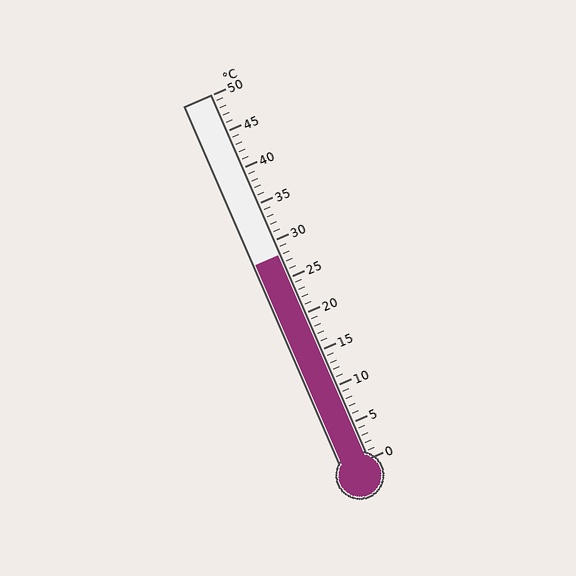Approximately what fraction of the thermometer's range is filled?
The thermometer is filled to approximately 55% of its range.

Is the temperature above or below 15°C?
The temperature is above 15°C.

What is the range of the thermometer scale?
The thermometer scale ranges from 0°C to 50°C.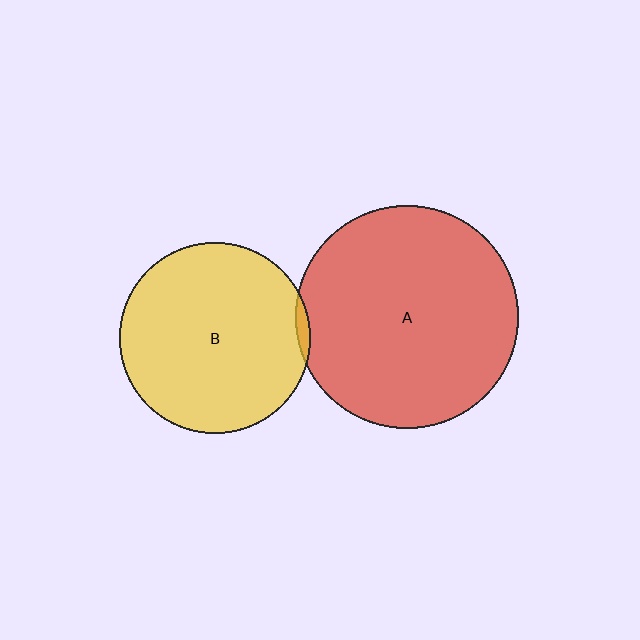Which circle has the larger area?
Circle A (red).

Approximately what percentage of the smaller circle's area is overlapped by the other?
Approximately 5%.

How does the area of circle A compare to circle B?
Approximately 1.4 times.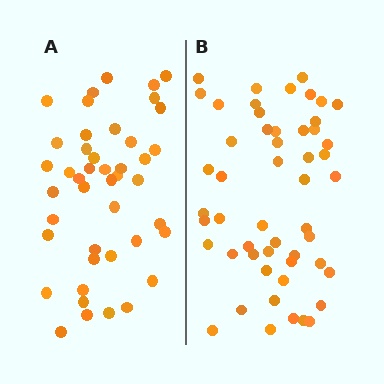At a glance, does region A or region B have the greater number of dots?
Region B (the right region) has more dots.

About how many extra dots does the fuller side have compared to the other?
Region B has roughly 8 or so more dots than region A.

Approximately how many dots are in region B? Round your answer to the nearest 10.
About 50 dots. (The exact count is 52, which rounds to 50.)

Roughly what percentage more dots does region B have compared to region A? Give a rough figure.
About 20% more.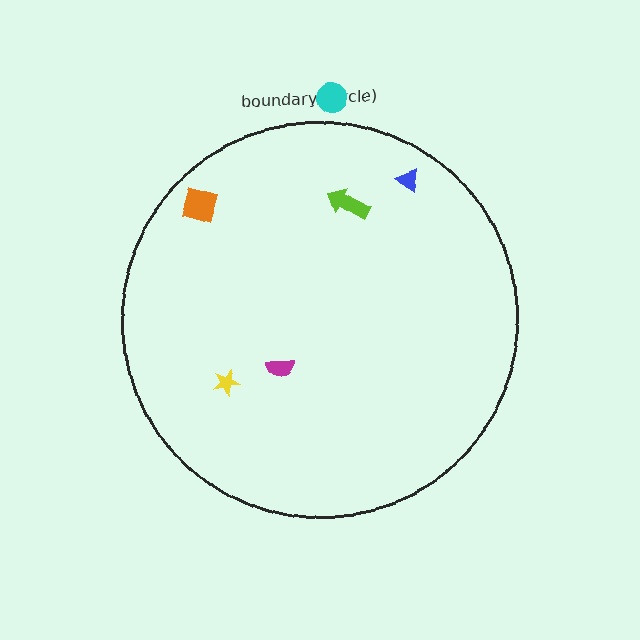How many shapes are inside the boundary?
5 inside, 1 outside.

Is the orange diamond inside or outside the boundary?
Inside.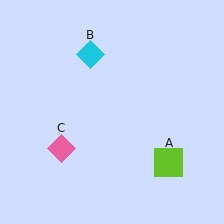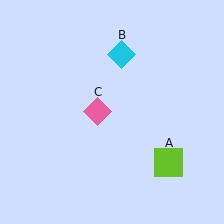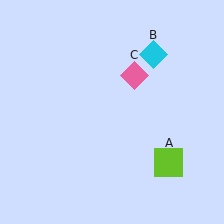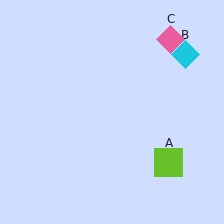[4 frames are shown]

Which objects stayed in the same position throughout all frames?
Lime square (object A) remained stationary.